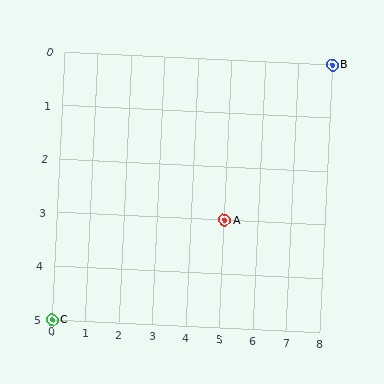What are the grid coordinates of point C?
Point C is at grid coordinates (0, 5).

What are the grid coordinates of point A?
Point A is at grid coordinates (5, 3).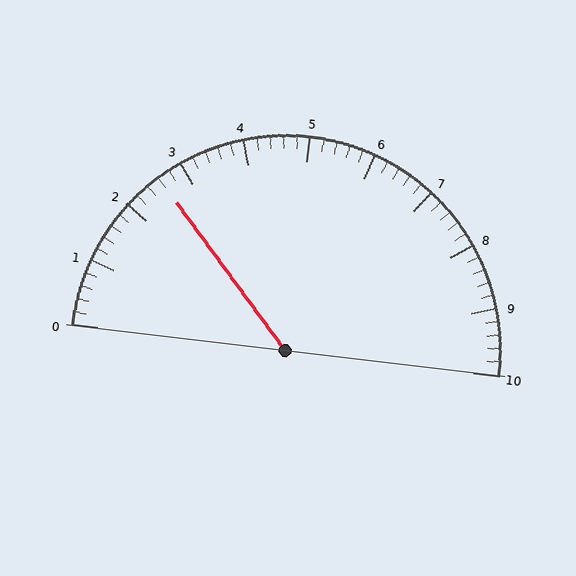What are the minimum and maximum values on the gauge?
The gauge ranges from 0 to 10.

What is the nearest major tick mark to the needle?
The nearest major tick mark is 3.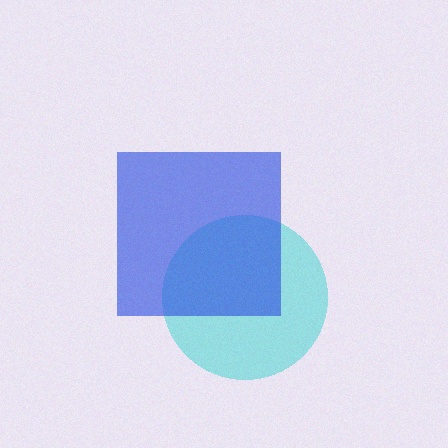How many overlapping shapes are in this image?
There are 2 overlapping shapes in the image.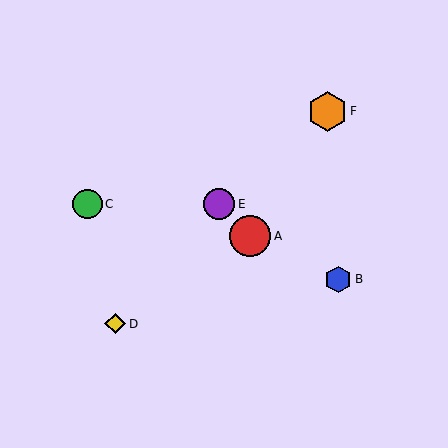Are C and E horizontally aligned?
Yes, both are at y≈204.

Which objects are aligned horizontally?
Objects C, E are aligned horizontally.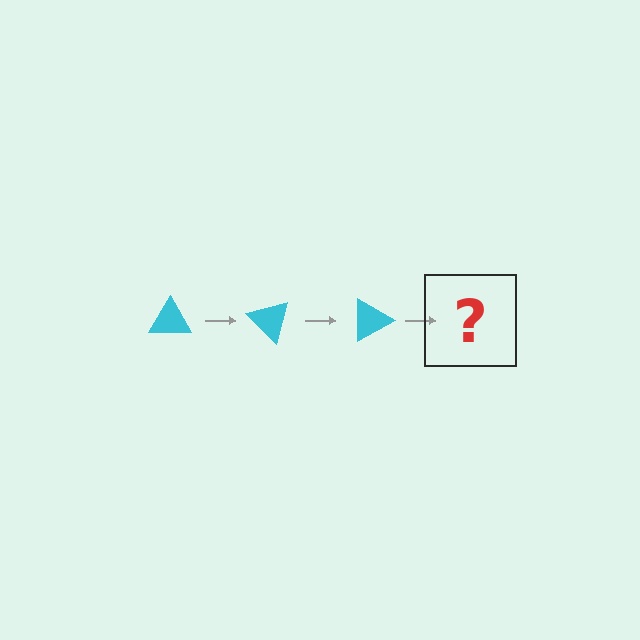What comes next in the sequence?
The next element should be a cyan triangle rotated 135 degrees.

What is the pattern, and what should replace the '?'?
The pattern is that the triangle rotates 45 degrees each step. The '?' should be a cyan triangle rotated 135 degrees.